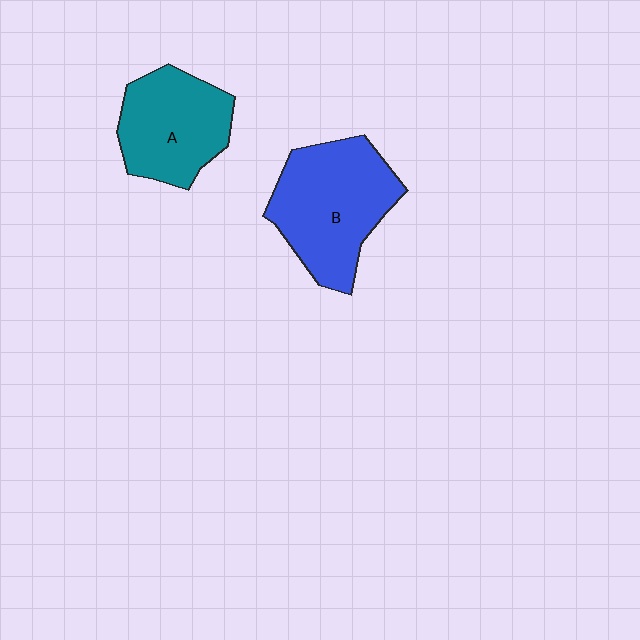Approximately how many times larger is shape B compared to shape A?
Approximately 1.3 times.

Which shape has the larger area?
Shape B (blue).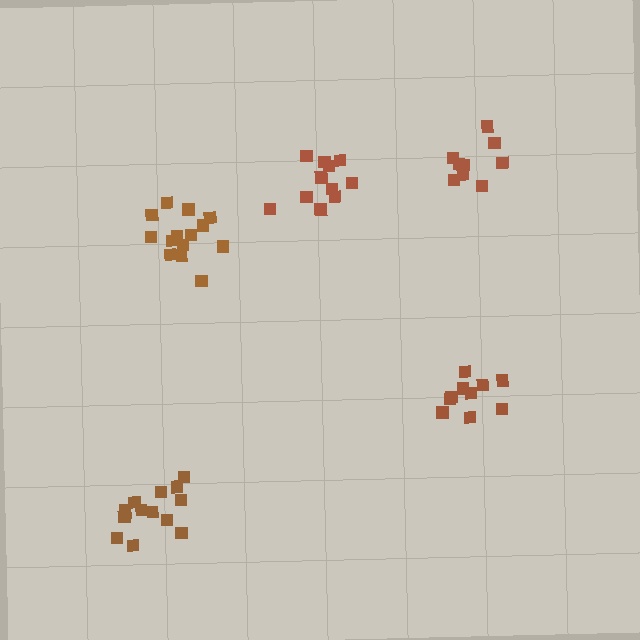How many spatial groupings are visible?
There are 5 spatial groupings.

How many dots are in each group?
Group 1: 11 dots, Group 2: 14 dots, Group 3: 14 dots, Group 4: 9 dots, Group 5: 10 dots (58 total).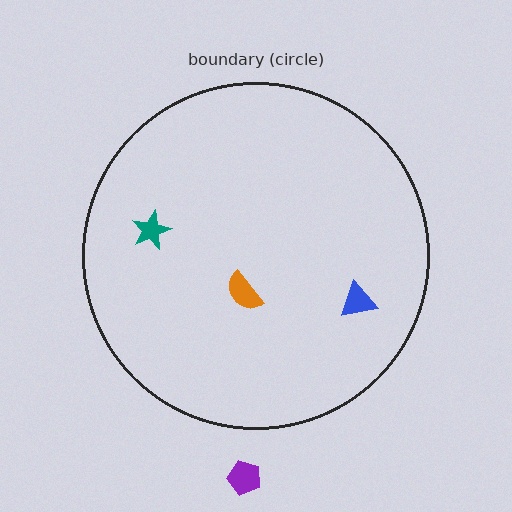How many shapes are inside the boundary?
3 inside, 1 outside.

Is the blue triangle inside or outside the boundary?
Inside.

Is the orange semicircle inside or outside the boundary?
Inside.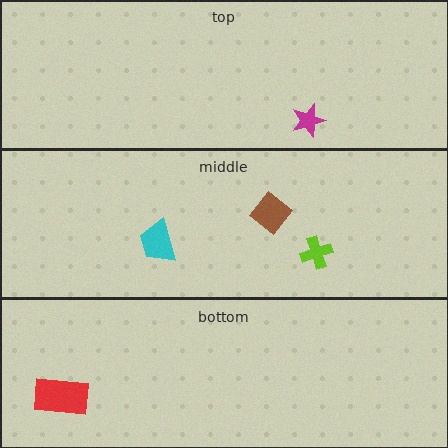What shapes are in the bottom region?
The red rectangle.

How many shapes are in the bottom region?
1.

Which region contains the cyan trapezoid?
The middle region.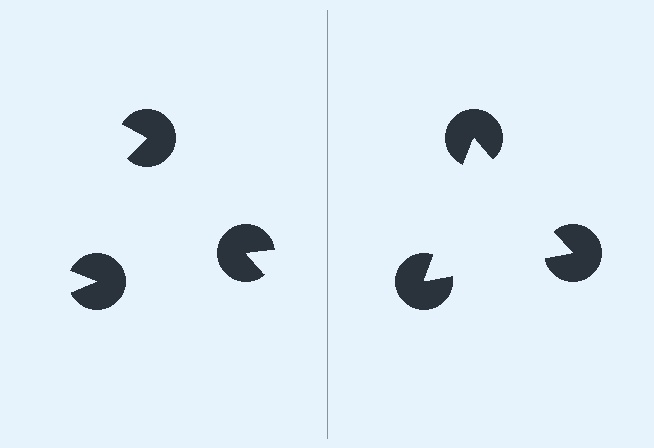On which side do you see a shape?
An illusory triangle appears on the right side. On the left side the wedge cuts are rotated, so no coherent shape forms.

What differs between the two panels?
The pac-man discs are positioned identically on both sides; only the wedge orientations differ. On the right they align to a triangle; on the left they are misaligned.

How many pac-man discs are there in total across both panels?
6 — 3 on each side.